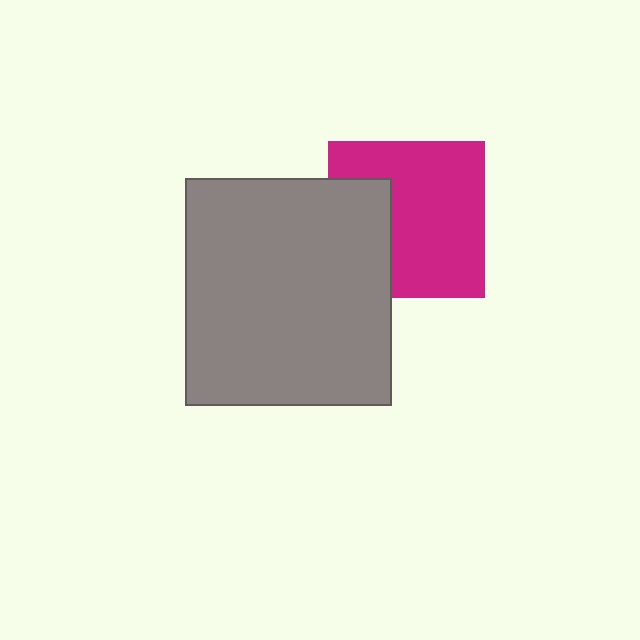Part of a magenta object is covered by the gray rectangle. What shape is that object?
It is a square.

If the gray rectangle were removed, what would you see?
You would see the complete magenta square.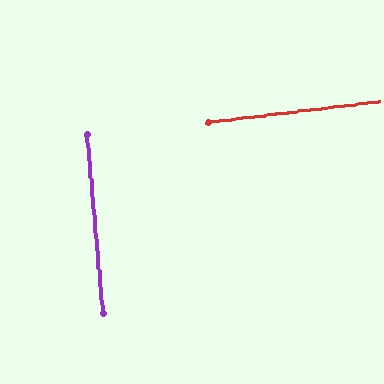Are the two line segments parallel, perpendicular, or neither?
Perpendicular — they meet at approximately 88°.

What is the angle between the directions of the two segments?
Approximately 88 degrees.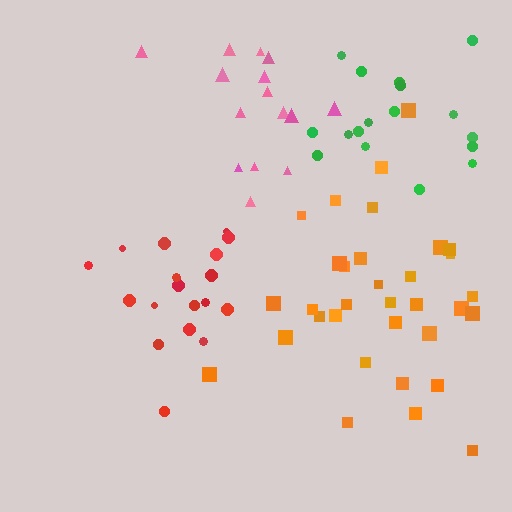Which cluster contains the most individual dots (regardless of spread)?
Orange (33).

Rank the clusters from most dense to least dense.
green, red, pink, orange.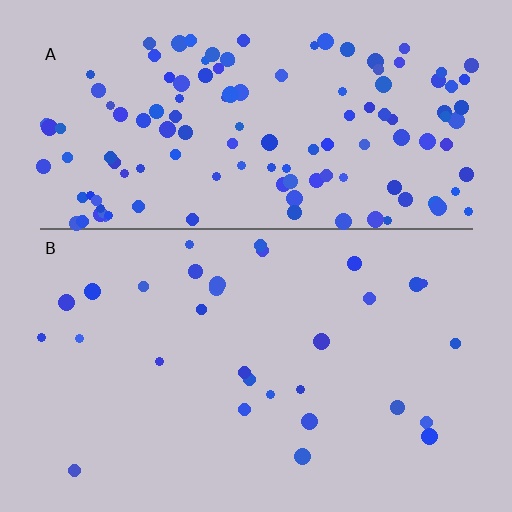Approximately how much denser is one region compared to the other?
Approximately 4.4× — region A over region B.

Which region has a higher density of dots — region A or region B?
A (the top).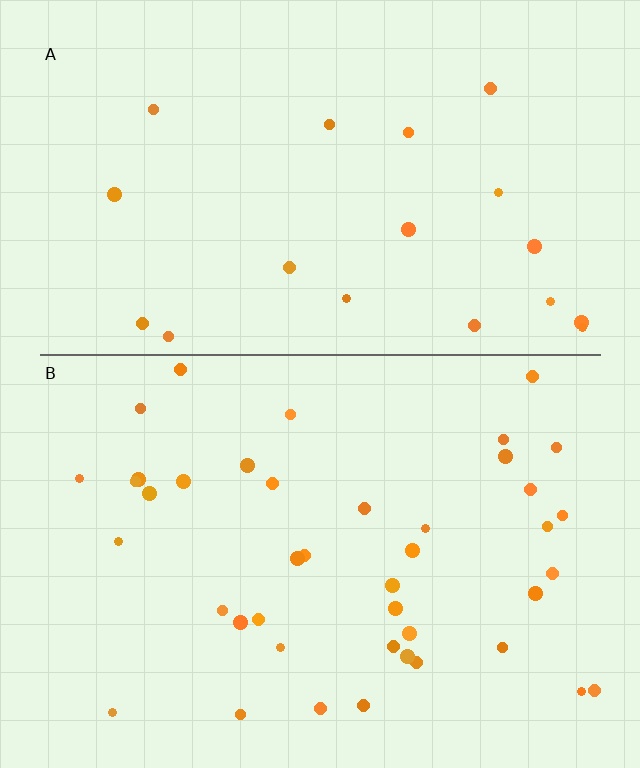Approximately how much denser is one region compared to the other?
Approximately 2.2× — region B over region A.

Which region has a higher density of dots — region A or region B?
B (the bottom).